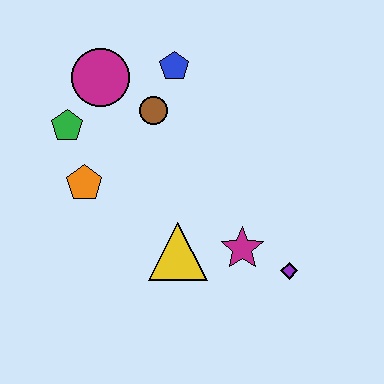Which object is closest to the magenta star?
The purple diamond is closest to the magenta star.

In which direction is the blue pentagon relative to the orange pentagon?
The blue pentagon is above the orange pentagon.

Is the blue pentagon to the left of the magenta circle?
No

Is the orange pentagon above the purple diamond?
Yes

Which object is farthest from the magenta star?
The magenta circle is farthest from the magenta star.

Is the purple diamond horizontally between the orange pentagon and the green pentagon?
No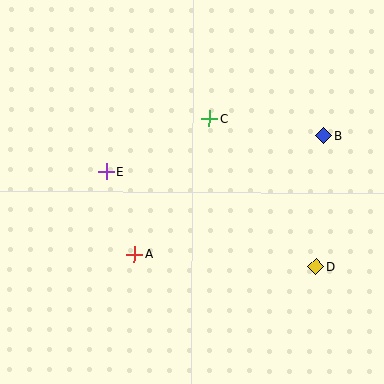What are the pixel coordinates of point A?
Point A is at (134, 254).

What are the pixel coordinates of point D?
Point D is at (316, 267).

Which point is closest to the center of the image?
Point C at (209, 119) is closest to the center.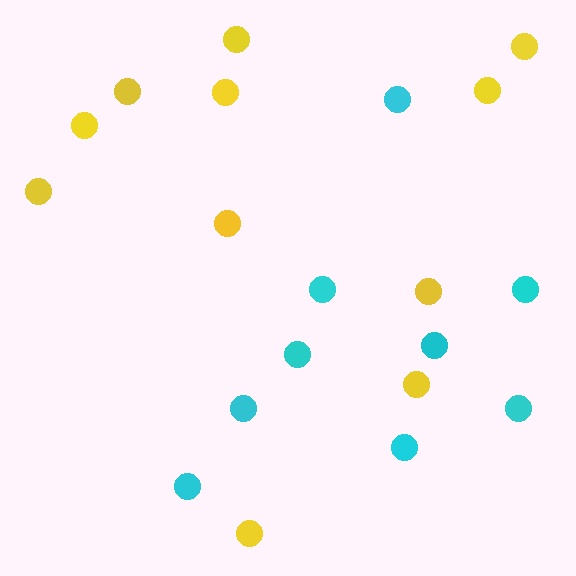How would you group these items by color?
There are 2 groups: one group of cyan circles (9) and one group of yellow circles (11).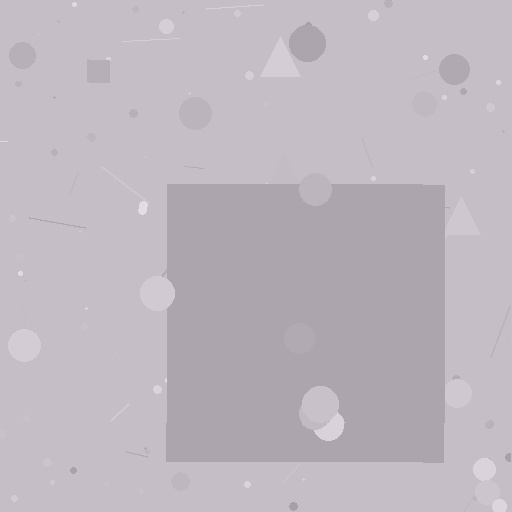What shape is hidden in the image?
A square is hidden in the image.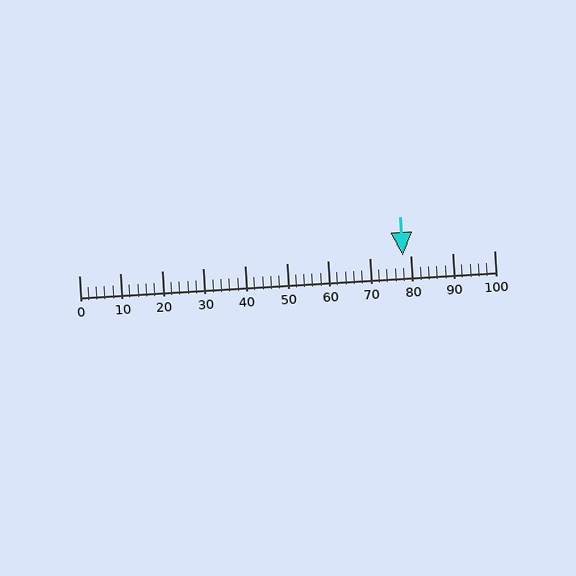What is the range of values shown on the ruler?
The ruler shows values from 0 to 100.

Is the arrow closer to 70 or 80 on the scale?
The arrow is closer to 80.